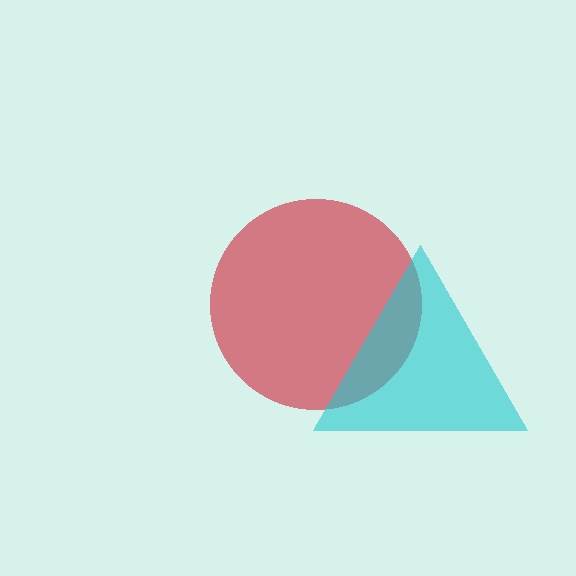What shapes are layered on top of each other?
The layered shapes are: a red circle, a cyan triangle.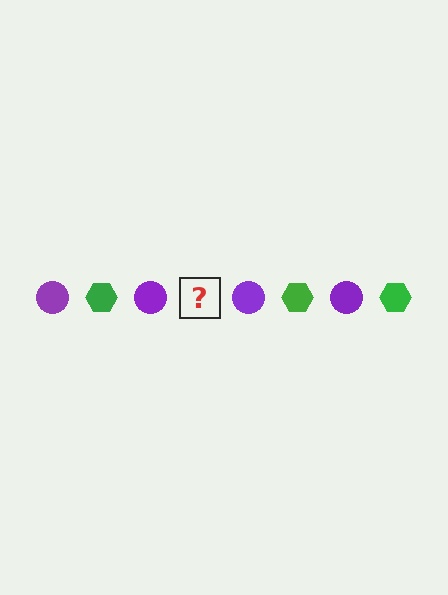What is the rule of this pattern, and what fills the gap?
The rule is that the pattern alternates between purple circle and green hexagon. The gap should be filled with a green hexagon.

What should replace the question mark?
The question mark should be replaced with a green hexagon.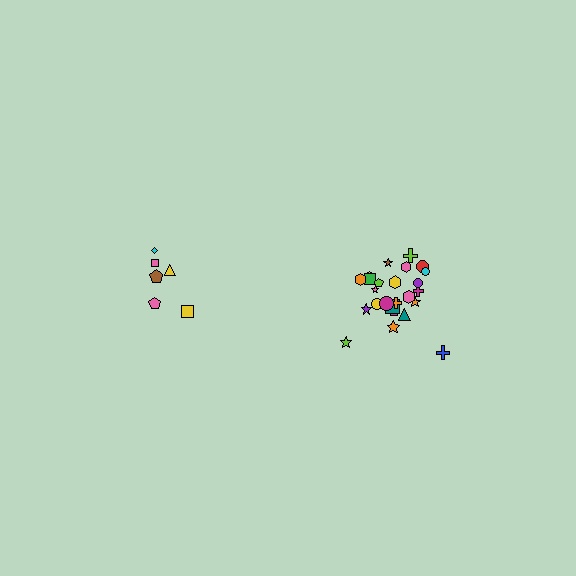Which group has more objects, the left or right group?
The right group.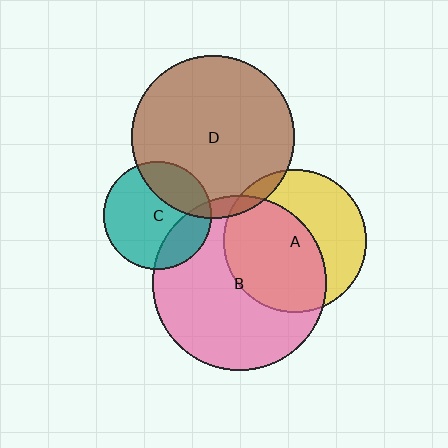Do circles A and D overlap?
Yes.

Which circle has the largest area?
Circle B (pink).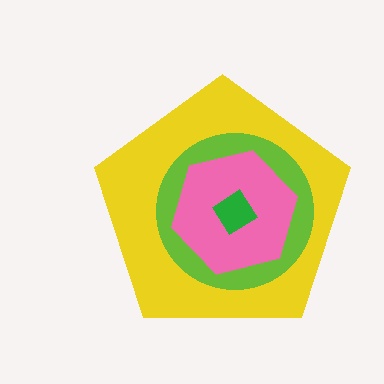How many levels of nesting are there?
4.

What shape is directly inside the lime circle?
The pink hexagon.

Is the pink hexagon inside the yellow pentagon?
Yes.